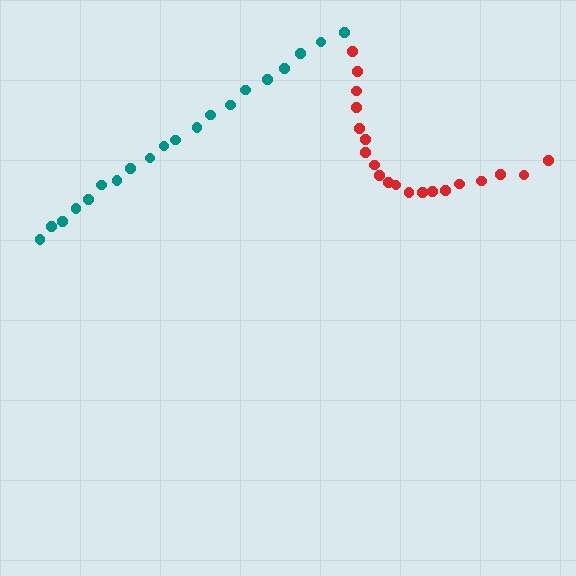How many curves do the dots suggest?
There are 2 distinct paths.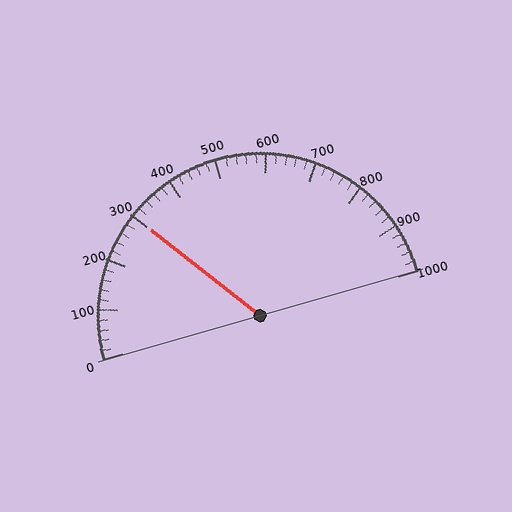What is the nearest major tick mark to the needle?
The nearest major tick mark is 300.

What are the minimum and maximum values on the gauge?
The gauge ranges from 0 to 1000.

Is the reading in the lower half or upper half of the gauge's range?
The reading is in the lower half of the range (0 to 1000).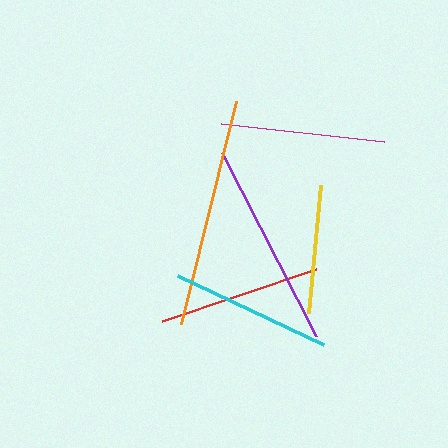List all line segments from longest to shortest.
From longest to shortest: orange, purple, magenta, red, cyan, yellow.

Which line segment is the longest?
The orange line is the longest at approximately 230 pixels.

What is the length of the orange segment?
The orange segment is approximately 230 pixels long.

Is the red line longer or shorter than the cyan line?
The red line is longer than the cyan line.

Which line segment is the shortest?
The yellow line is the shortest at approximately 129 pixels.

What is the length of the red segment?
The red segment is approximately 162 pixels long.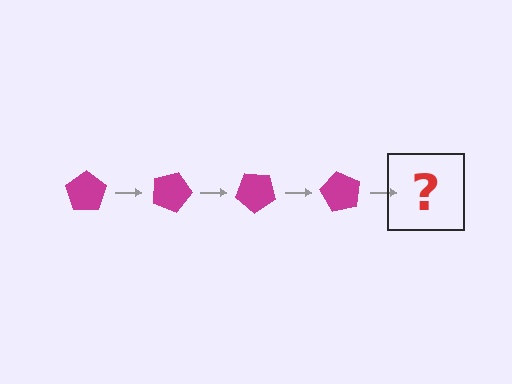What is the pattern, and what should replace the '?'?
The pattern is that the pentagon rotates 20 degrees each step. The '?' should be a magenta pentagon rotated 80 degrees.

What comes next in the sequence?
The next element should be a magenta pentagon rotated 80 degrees.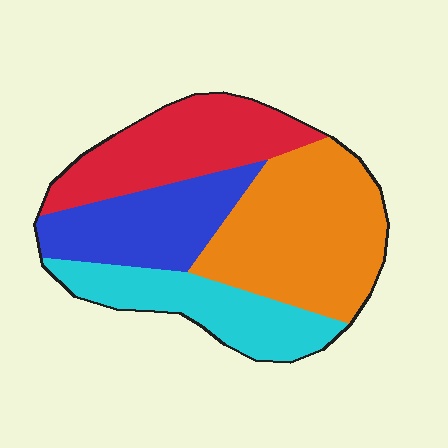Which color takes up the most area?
Orange, at roughly 35%.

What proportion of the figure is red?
Red takes up between a sixth and a third of the figure.